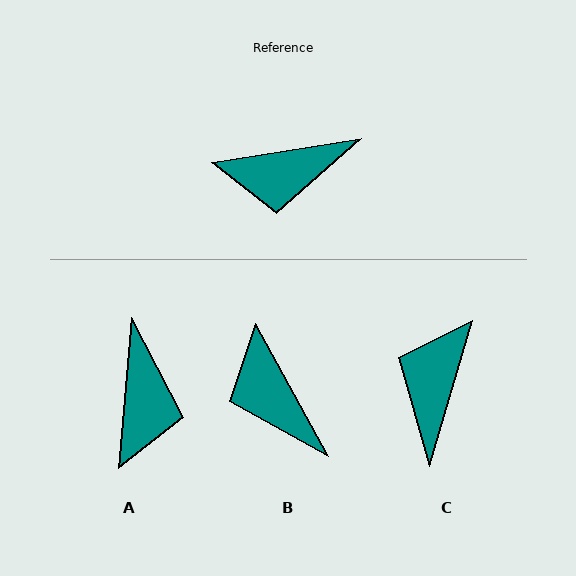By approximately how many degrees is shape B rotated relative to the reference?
Approximately 71 degrees clockwise.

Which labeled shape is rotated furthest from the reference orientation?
C, about 115 degrees away.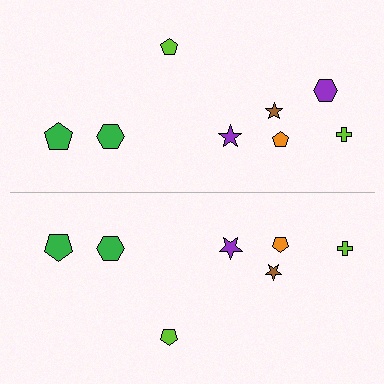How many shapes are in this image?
There are 15 shapes in this image.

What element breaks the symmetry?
A purple hexagon is missing from the bottom side.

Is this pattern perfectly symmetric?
No, the pattern is not perfectly symmetric. A purple hexagon is missing from the bottom side.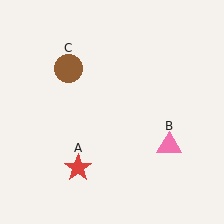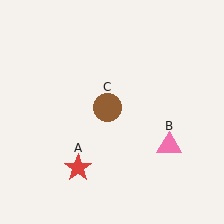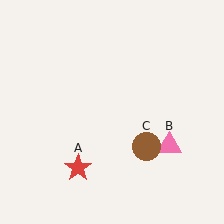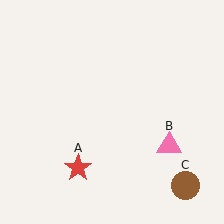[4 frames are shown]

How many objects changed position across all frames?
1 object changed position: brown circle (object C).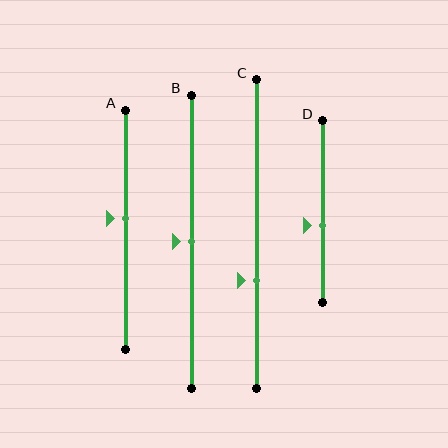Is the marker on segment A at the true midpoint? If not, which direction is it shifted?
No, the marker on segment A is shifted upward by about 5% of the segment length.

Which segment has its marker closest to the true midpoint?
Segment B has its marker closest to the true midpoint.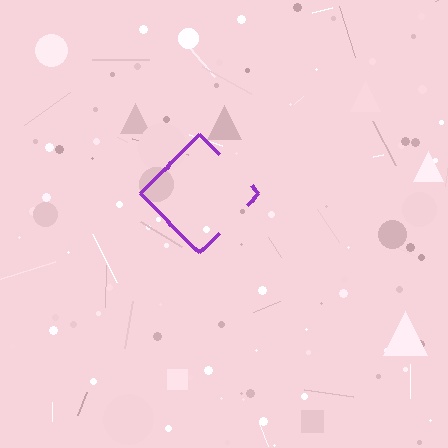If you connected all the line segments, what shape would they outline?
They would outline a diamond.